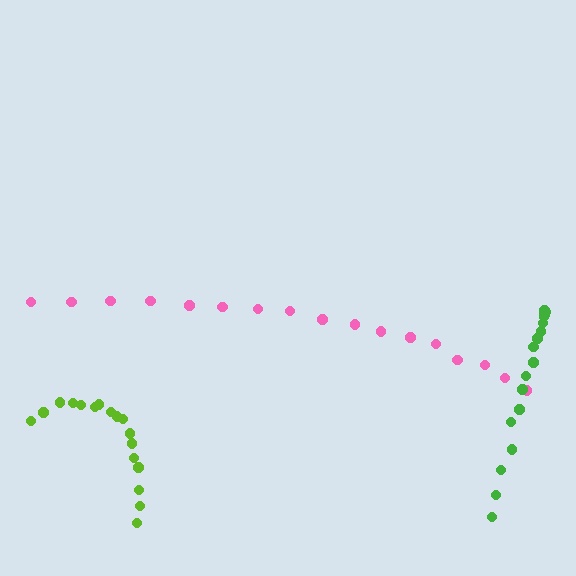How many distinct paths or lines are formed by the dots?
There are 3 distinct paths.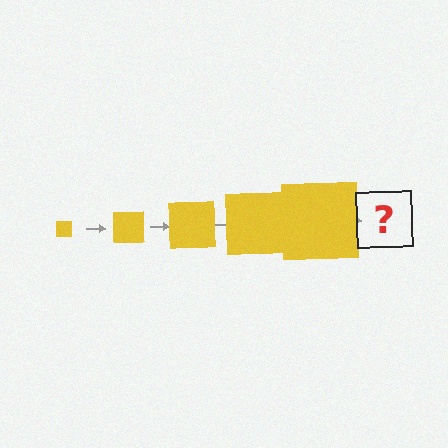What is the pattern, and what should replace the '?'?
The pattern is that the square gets progressively larger each step. The '?' should be a yellow square, larger than the previous one.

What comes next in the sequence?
The next element should be a yellow square, larger than the previous one.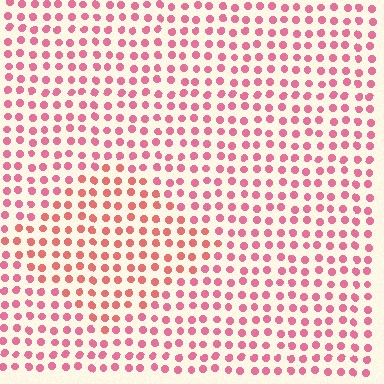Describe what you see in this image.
The image is filled with small pink elements in a uniform arrangement. A diamond-shaped region is visible where the elements are tinted to a slightly different hue, forming a subtle color boundary.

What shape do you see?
I see a diamond.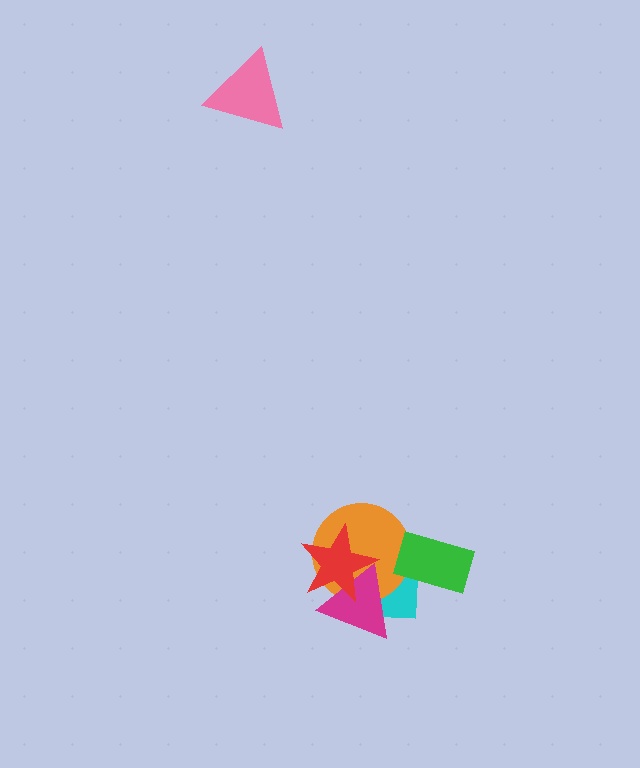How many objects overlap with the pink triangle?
0 objects overlap with the pink triangle.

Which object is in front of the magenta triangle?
The red star is in front of the magenta triangle.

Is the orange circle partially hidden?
Yes, it is partially covered by another shape.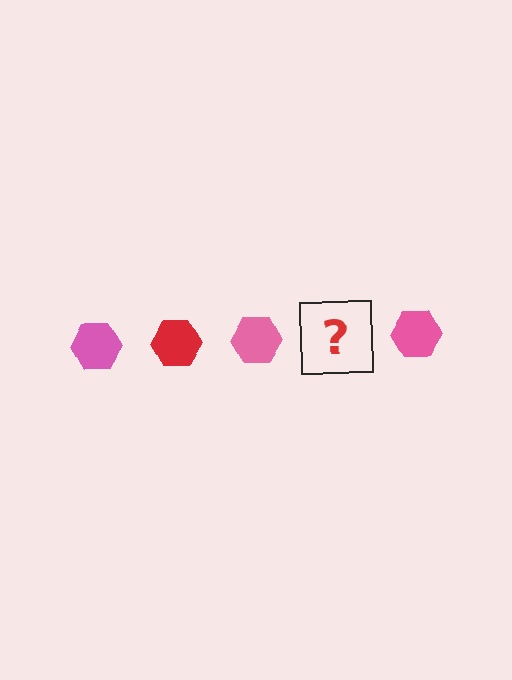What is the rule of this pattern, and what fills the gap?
The rule is that the pattern cycles through pink, red hexagons. The gap should be filled with a red hexagon.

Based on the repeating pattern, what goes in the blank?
The blank should be a red hexagon.